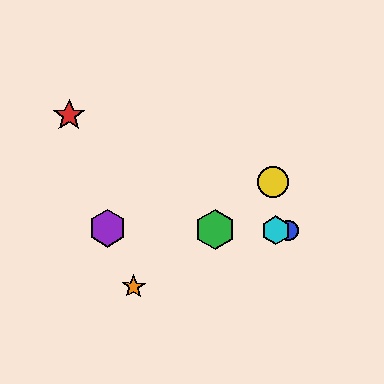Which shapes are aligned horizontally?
The blue circle, the green hexagon, the purple hexagon, the cyan hexagon are aligned horizontally.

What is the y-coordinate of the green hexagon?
The green hexagon is at y≈230.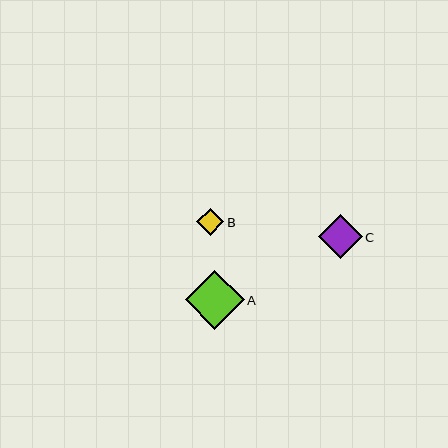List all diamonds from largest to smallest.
From largest to smallest: A, C, B.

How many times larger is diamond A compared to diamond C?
Diamond A is approximately 1.3 times the size of diamond C.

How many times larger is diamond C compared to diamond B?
Diamond C is approximately 1.6 times the size of diamond B.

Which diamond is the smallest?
Diamond B is the smallest with a size of approximately 27 pixels.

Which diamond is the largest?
Diamond A is the largest with a size of approximately 59 pixels.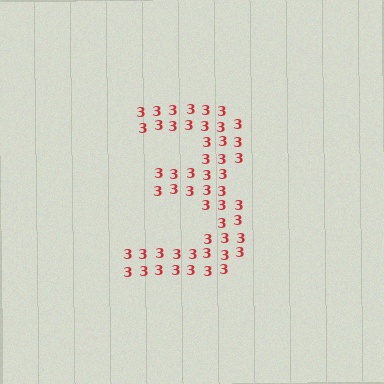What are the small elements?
The small elements are digit 3's.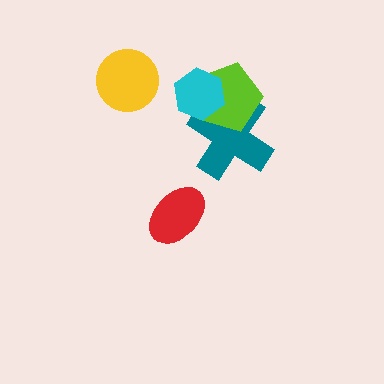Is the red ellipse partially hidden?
No, no other shape covers it.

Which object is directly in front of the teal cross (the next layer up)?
The lime pentagon is directly in front of the teal cross.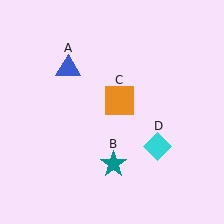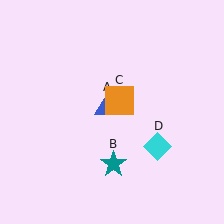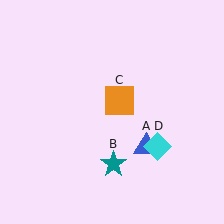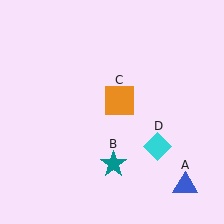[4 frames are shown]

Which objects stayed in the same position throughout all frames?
Teal star (object B) and orange square (object C) and cyan diamond (object D) remained stationary.